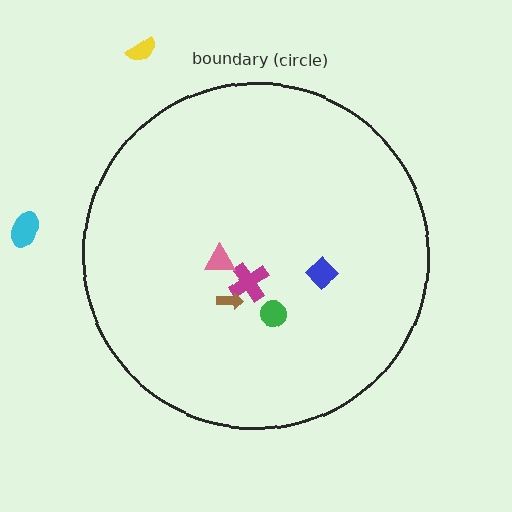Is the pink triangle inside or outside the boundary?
Inside.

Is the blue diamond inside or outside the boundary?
Inside.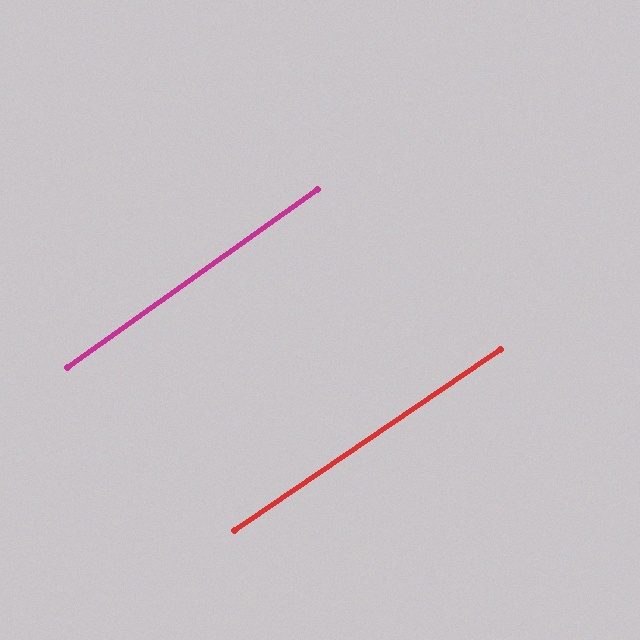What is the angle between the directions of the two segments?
Approximately 1 degree.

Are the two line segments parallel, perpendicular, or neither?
Parallel — their directions differ by only 1.4°.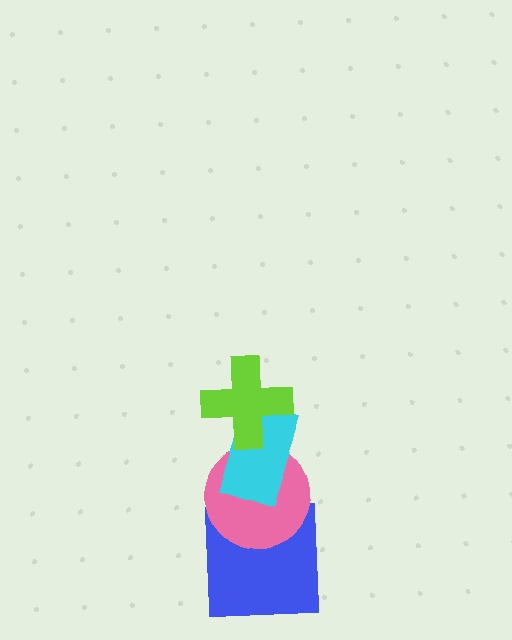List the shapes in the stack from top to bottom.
From top to bottom: the lime cross, the cyan rectangle, the pink circle, the blue square.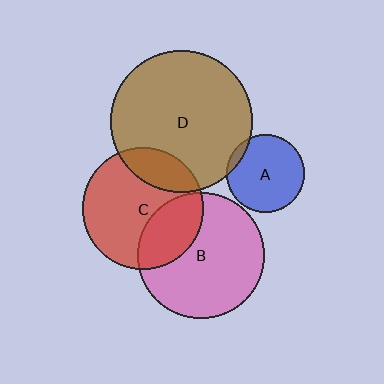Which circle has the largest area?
Circle D (brown).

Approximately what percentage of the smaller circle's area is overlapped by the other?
Approximately 20%.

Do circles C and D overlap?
Yes.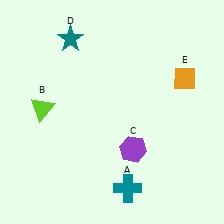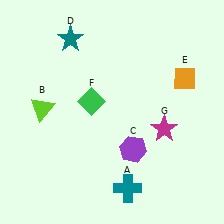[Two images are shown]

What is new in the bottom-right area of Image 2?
A magenta star (G) was added in the bottom-right area of Image 2.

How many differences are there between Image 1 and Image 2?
There are 2 differences between the two images.